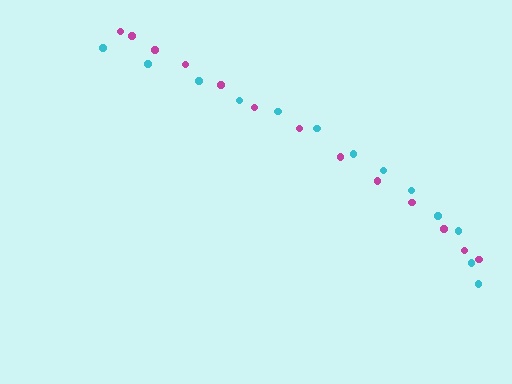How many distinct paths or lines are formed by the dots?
There are 2 distinct paths.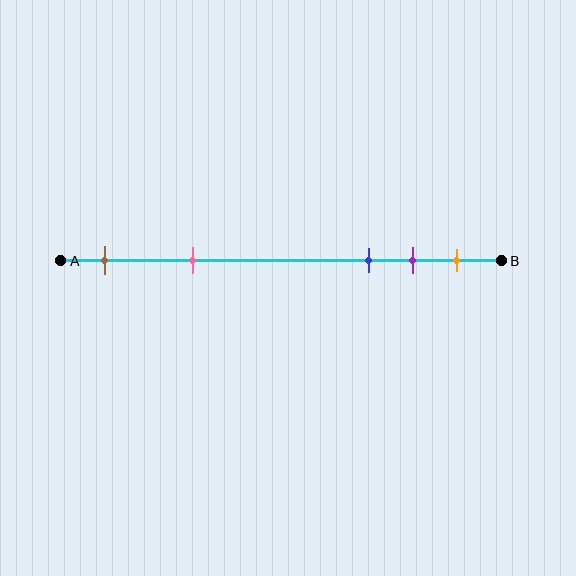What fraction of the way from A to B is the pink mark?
The pink mark is approximately 30% (0.3) of the way from A to B.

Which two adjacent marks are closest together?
The purple and orange marks are the closest adjacent pair.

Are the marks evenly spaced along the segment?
No, the marks are not evenly spaced.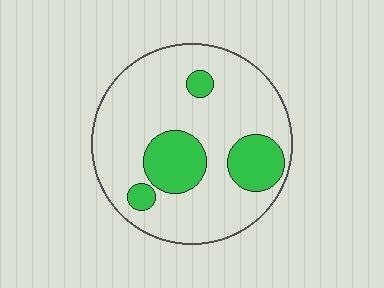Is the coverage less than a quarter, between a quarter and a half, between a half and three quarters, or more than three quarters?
Less than a quarter.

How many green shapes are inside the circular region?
4.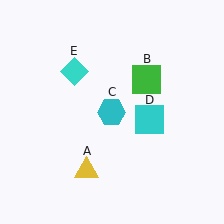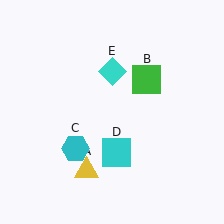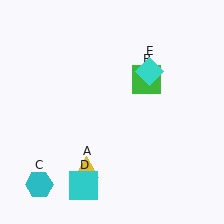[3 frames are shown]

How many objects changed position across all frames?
3 objects changed position: cyan hexagon (object C), cyan square (object D), cyan diamond (object E).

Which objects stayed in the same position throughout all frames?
Yellow triangle (object A) and green square (object B) remained stationary.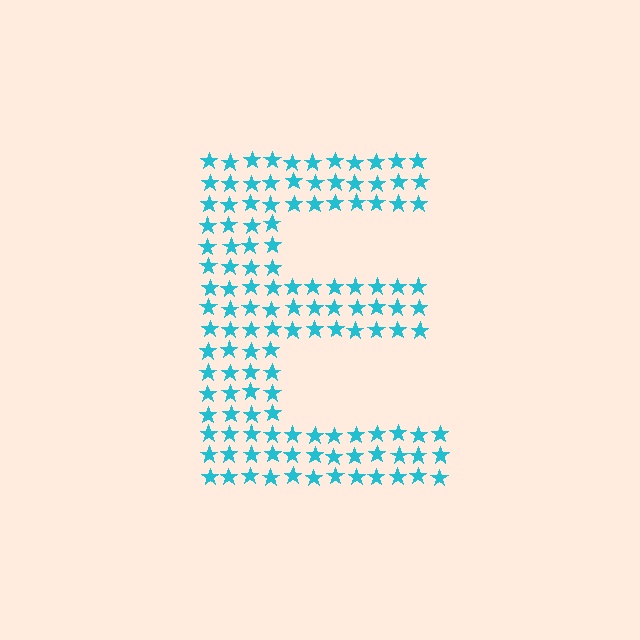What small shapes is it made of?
It is made of small stars.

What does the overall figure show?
The overall figure shows the letter E.